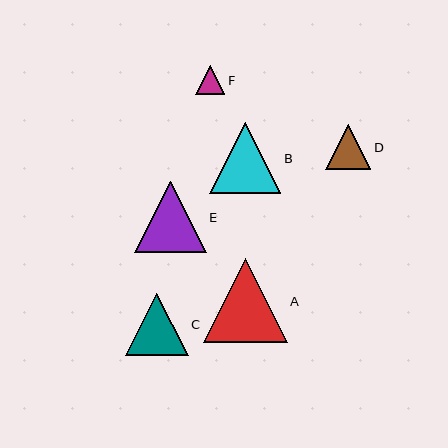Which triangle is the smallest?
Triangle F is the smallest with a size of approximately 29 pixels.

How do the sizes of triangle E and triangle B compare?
Triangle E and triangle B are approximately the same size.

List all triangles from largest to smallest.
From largest to smallest: A, E, B, C, D, F.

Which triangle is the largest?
Triangle A is the largest with a size of approximately 84 pixels.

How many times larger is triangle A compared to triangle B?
Triangle A is approximately 1.2 times the size of triangle B.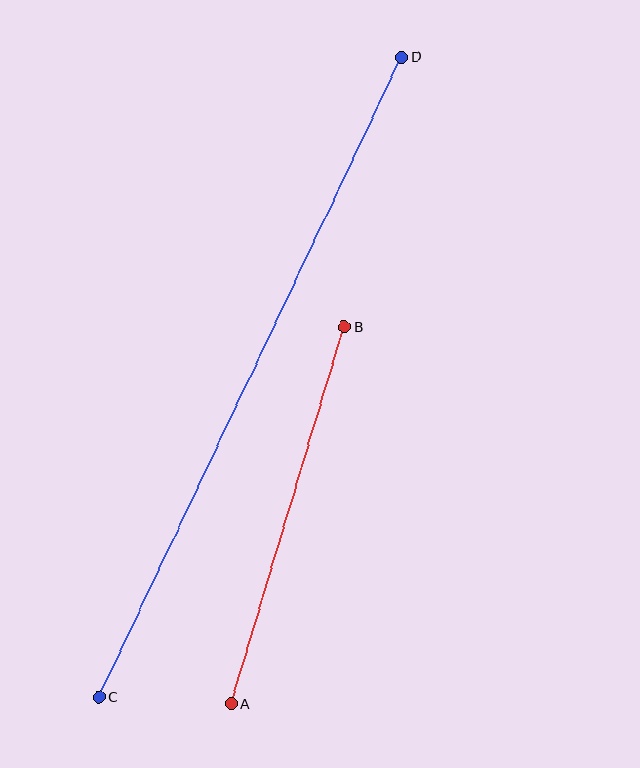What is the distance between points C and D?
The distance is approximately 708 pixels.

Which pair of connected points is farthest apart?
Points C and D are farthest apart.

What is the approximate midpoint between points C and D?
The midpoint is at approximately (250, 377) pixels.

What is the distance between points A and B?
The distance is approximately 393 pixels.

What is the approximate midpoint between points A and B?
The midpoint is at approximately (288, 515) pixels.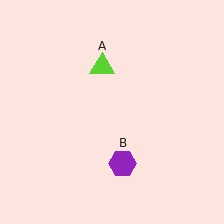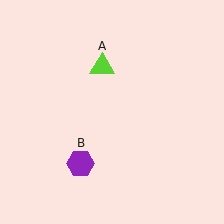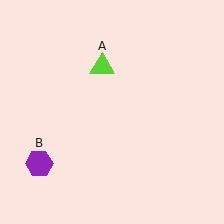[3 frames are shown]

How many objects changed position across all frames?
1 object changed position: purple hexagon (object B).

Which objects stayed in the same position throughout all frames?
Lime triangle (object A) remained stationary.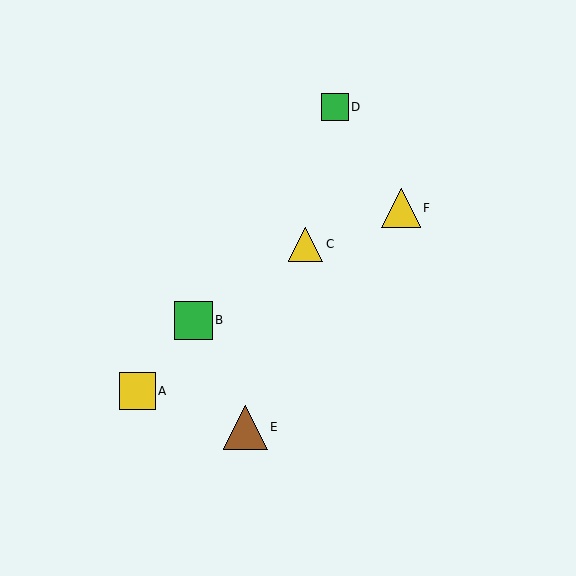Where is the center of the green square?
The center of the green square is at (335, 107).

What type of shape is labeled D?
Shape D is a green square.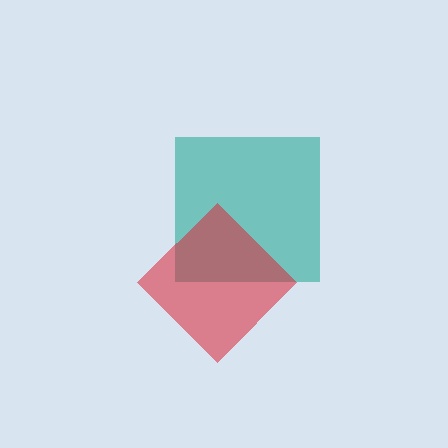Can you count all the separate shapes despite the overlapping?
Yes, there are 2 separate shapes.